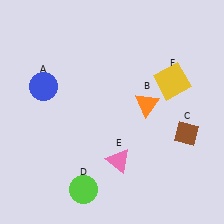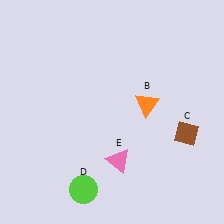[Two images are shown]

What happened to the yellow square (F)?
The yellow square (F) was removed in Image 2. It was in the top-right area of Image 1.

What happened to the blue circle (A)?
The blue circle (A) was removed in Image 2. It was in the top-left area of Image 1.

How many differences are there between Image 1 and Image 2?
There are 2 differences between the two images.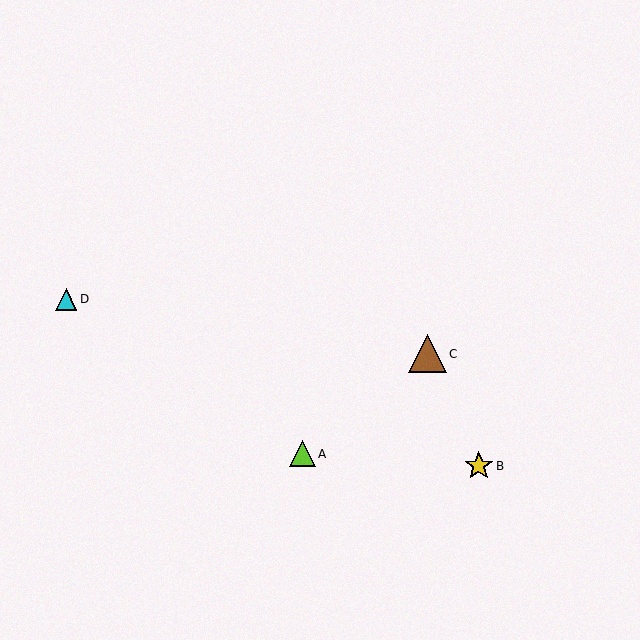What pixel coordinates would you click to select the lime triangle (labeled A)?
Click at (302, 454) to select the lime triangle A.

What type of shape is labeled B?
Shape B is a yellow star.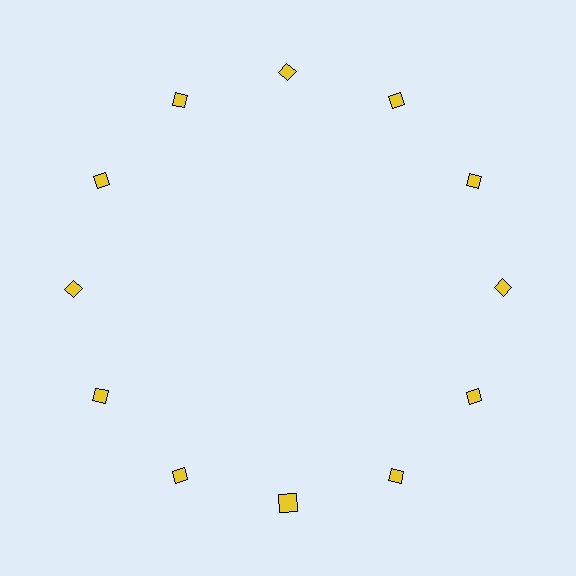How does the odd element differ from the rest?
It has a different shape: square instead of diamond.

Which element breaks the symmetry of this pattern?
The yellow square at roughly the 6 o'clock position breaks the symmetry. All other shapes are yellow diamonds.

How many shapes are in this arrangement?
There are 12 shapes arranged in a ring pattern.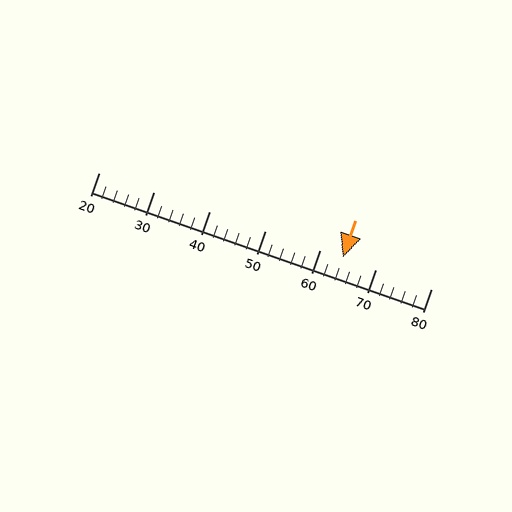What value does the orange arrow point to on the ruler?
The orange arrow points to approximately 64.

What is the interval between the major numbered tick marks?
The major tick marks are spaced 10 units apart.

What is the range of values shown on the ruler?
The ruler shows values from 20 to 80.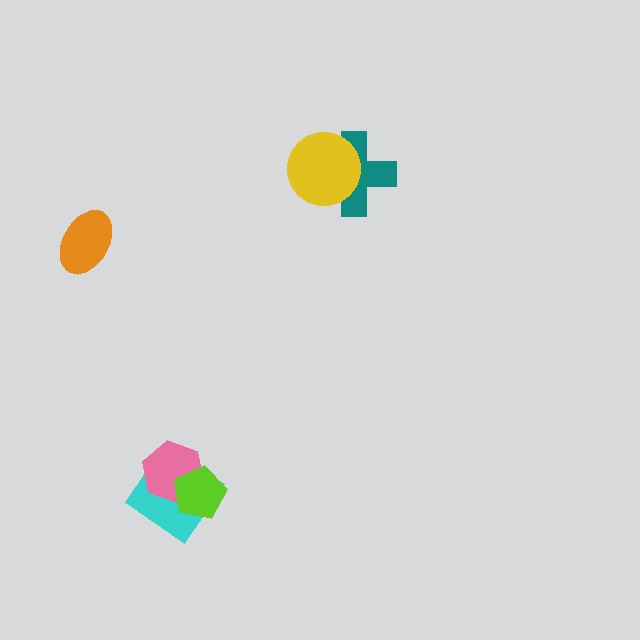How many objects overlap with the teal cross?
1 object overlaps with the teal cross.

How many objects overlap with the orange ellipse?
0 objects overlap with the orange ellipse.